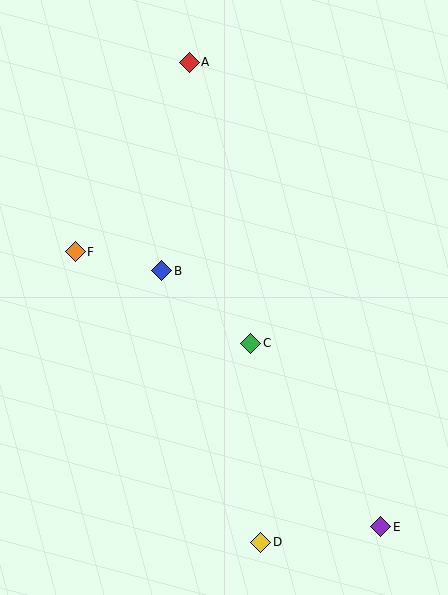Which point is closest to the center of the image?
Point C at (251, 343) is closest to the center.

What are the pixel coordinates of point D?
Point D is at (261, 542).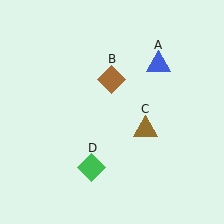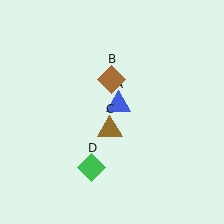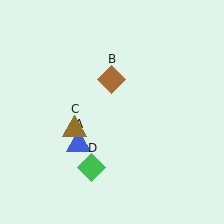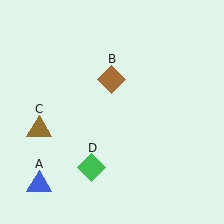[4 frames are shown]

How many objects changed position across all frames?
2 objects changed position: blue triangle (object A), brown triangle (object C).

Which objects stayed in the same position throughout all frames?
Brown diamond (object B) and green diamond (object D) remained stationary.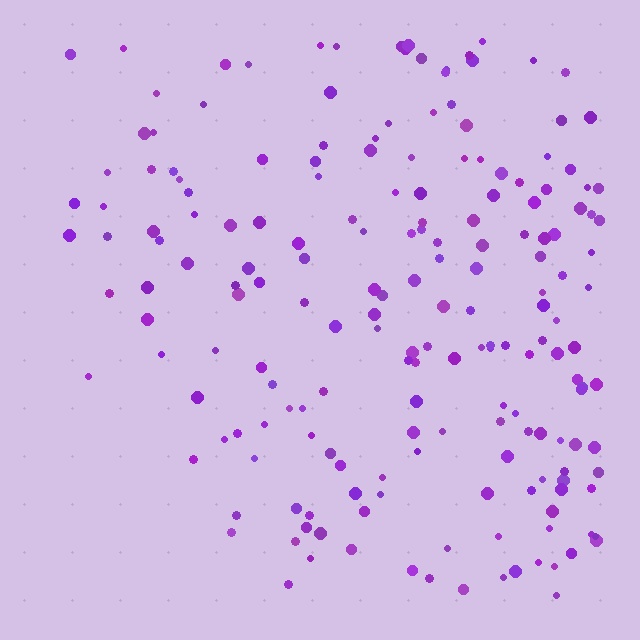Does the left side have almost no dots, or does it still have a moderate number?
Still a moderate number, just noticeably fewer than the right.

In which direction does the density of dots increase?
From left to right, with the right side densest.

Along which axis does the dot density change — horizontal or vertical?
Horizontal.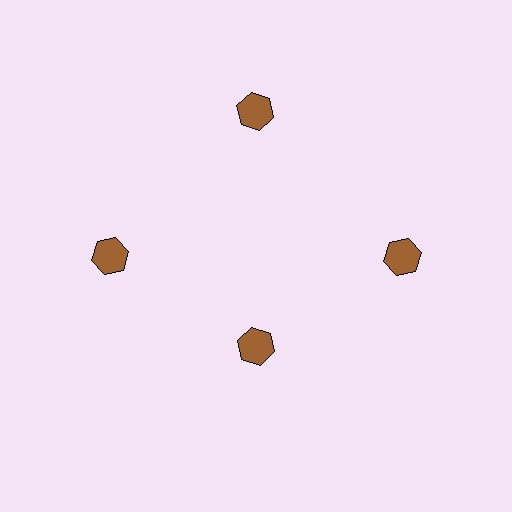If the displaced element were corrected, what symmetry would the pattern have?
It would have 4-fold rotational symmetry — the pattern would map onto itself every 90 degrees.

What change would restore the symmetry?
The symmetry would be restored by moving it outward, back onto the ring so that all 4 hexagons sit at equal angles and equal distance from the center.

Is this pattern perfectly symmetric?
No. The 4 brown hexagons are arranged in a ring, but one element near the 6 o'clock position is pulled inward toward the center, breaking the 4-fold rotational symmetry.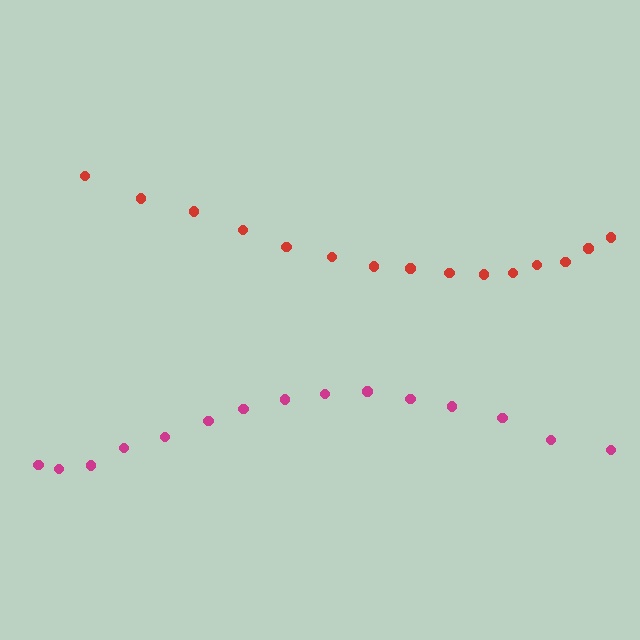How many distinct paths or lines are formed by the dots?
There are 2 distinct paths.